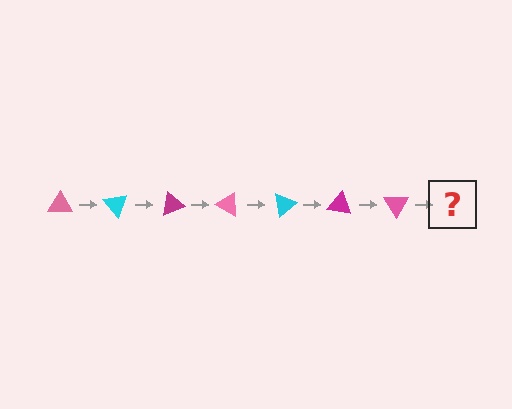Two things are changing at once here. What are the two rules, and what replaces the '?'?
The two rules are that it rotates 50 degrees each step and the color cycles through pink, cyan, and magenta. The '?' should be a cyan triangle, rotated 350 degrees from the start.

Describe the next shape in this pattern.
It should be a cyan triangle, rotated 350 degrees from the start.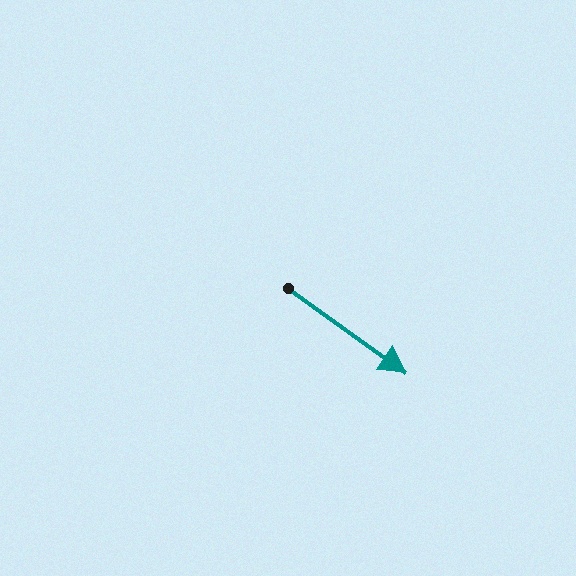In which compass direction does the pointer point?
Southeast.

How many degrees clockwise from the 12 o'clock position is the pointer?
Approximately 126 degrees.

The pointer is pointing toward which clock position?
Roughly 4 o'clock.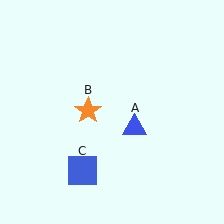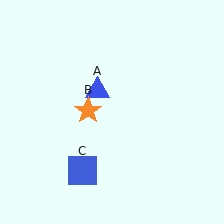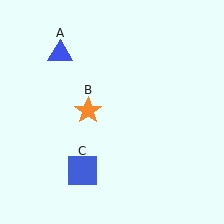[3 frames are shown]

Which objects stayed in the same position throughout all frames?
Orange star (object B) and blue square (object C) remained stationary.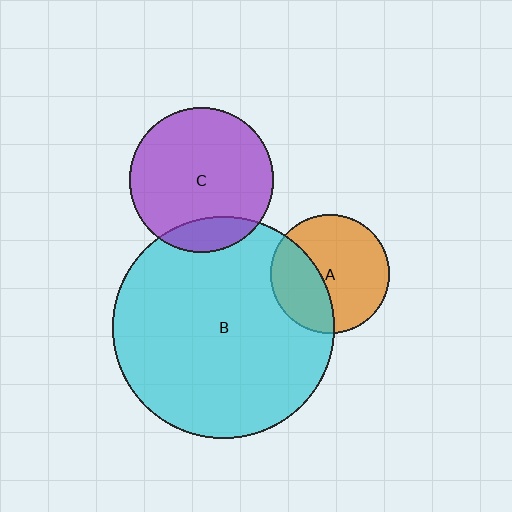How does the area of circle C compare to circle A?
Approximately 1.5 times.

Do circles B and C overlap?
Yes.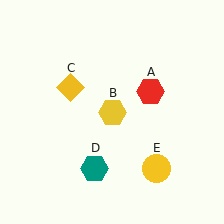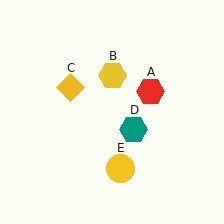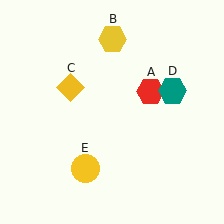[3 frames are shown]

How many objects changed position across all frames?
3 objects changed position: yellow hexagon (object B), teal hexagon (object D), yellow circle (object E).